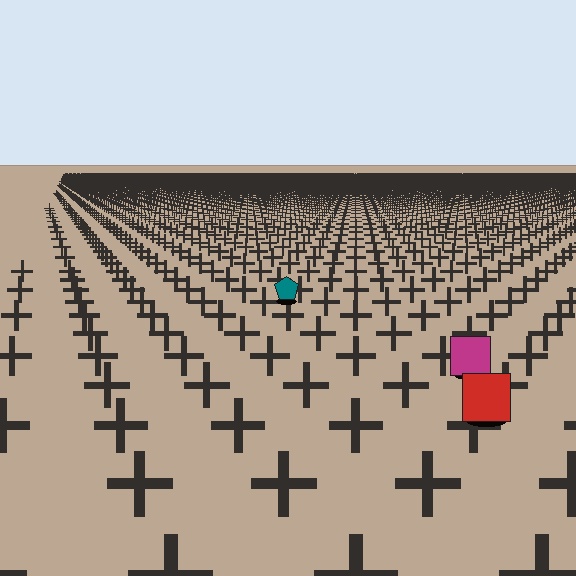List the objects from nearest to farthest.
From nearest to farthest: the red square, the magenta square, the teal pentagon.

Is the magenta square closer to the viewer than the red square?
No. The red square is closer — you can tell from the texture gradient: the ground texture is coarser near it.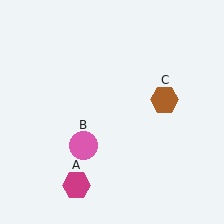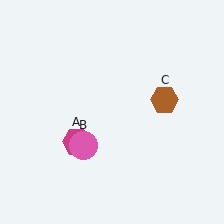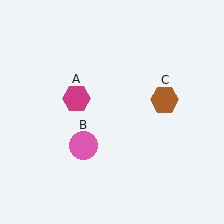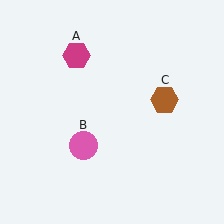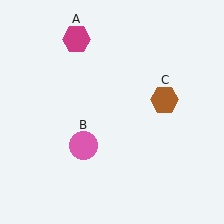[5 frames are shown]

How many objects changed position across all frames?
1 object changed position: magenta hexagon (object A).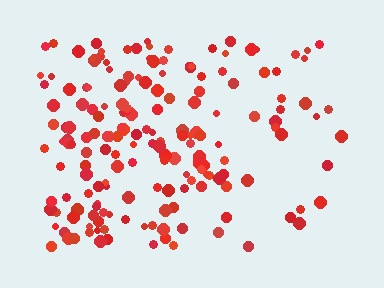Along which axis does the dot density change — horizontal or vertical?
Horizontal.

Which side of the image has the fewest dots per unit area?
The right.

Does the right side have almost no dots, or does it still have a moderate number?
Still a moderate number, just noticeably fewer than the left.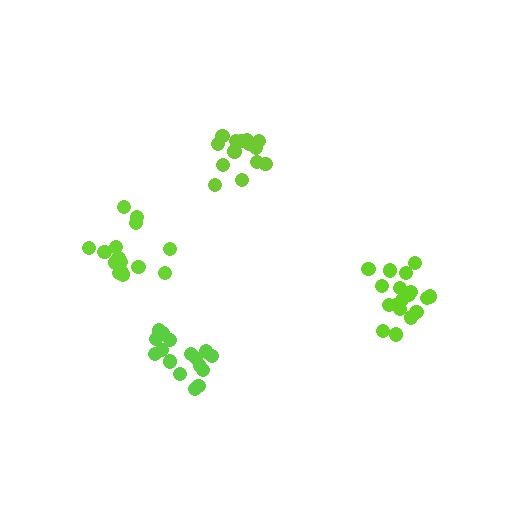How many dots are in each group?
Group 1: 17 dots, Group 2: 16 dots, Group 3: 18 dots, Group 4: 15 dots (66 total).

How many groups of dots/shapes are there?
There are 4 groups.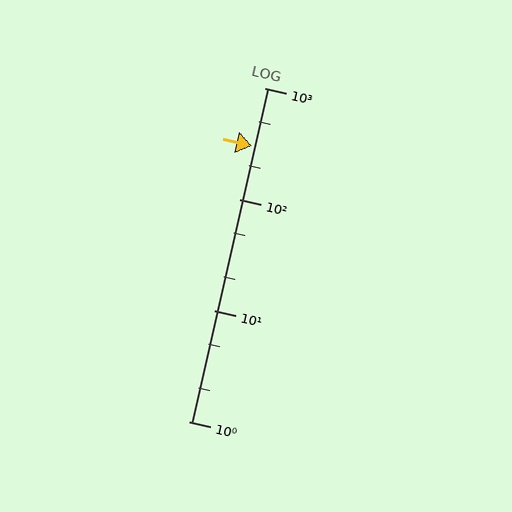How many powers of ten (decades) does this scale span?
The scale spans 3 decades, from 1 to 1000.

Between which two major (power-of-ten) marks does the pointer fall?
The pointer is between 100 and 1000.